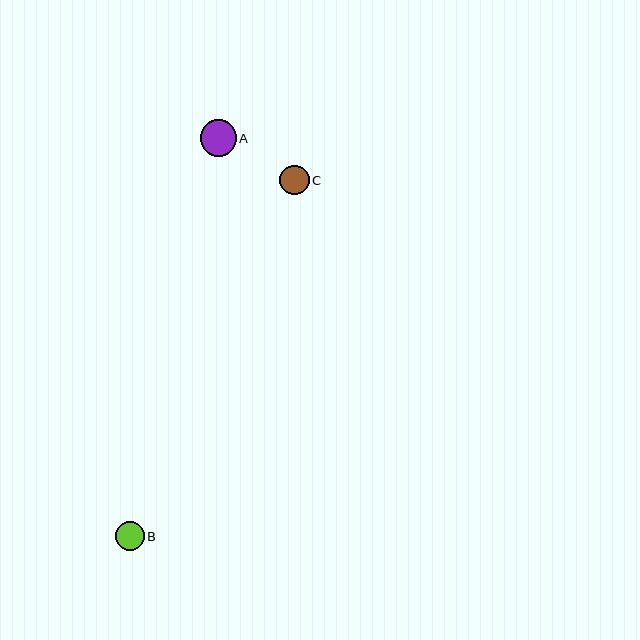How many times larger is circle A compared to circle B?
Circle A is approximately 1.2 times the size of circle B.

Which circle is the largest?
Circle A is the largest with a size of approximately 36 pixels.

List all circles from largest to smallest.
From largest to smallest: A, C, B.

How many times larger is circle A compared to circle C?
Circle A is approximately 1.2 times the size of circle C.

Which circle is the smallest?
Circle B is the smallest with a size of approximately 29 pixels.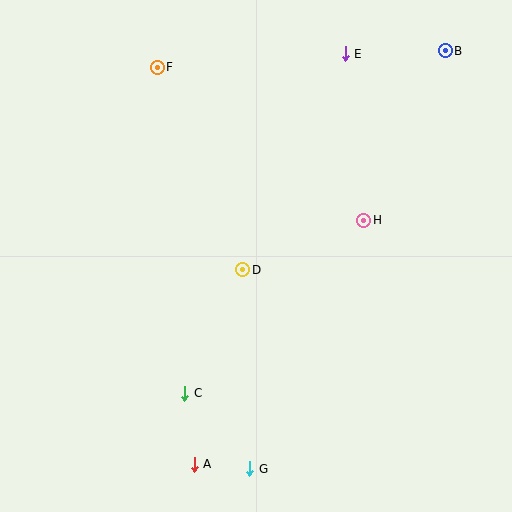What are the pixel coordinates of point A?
Point A is at (194, 464).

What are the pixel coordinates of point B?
Point B is at (445, 51).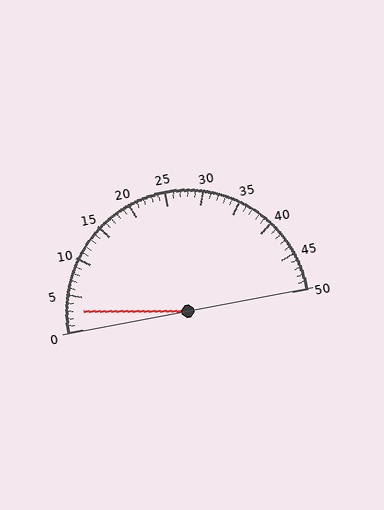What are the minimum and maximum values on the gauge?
The gauge ranges from 0 to 50.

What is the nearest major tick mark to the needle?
The nearest major tick mark is 5.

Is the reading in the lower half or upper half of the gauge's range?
The reading is in the lower half of the range (0 to 50).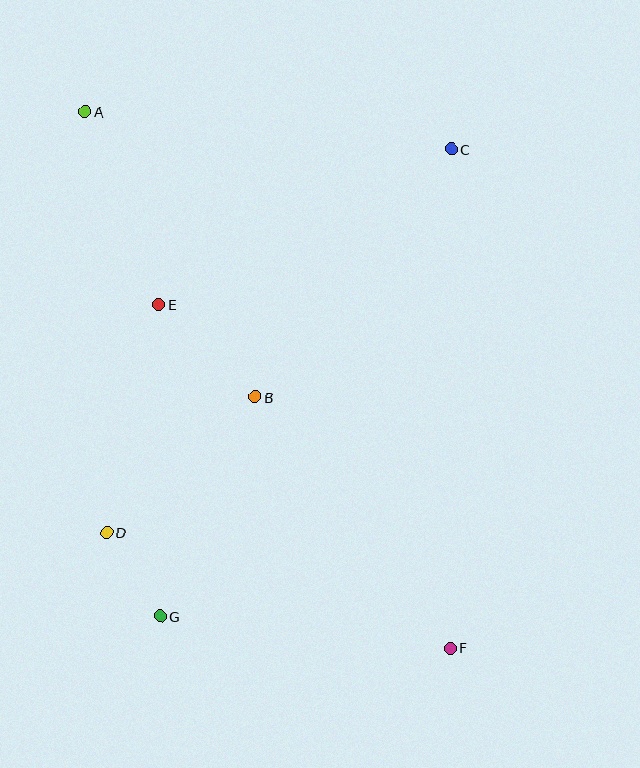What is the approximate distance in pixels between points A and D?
The distance between A and D is approximately 422 pixels.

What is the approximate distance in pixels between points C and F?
The distance between C and F is approximately 499 pixels.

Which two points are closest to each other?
Points D and G are closest to each other.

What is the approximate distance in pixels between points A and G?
The distance between A and G is approximately 510 pixels.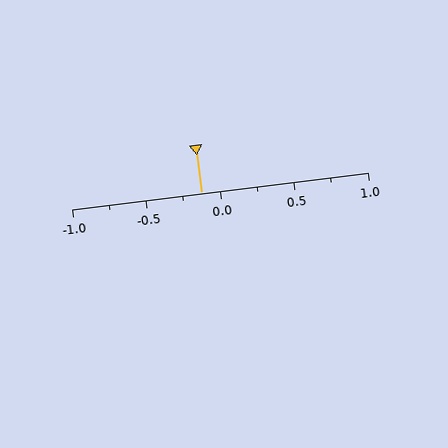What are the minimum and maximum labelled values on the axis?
The axis runs from -1.0 to 1.0.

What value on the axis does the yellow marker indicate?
The marker indicates approximately -0.12.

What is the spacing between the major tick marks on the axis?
The major ticks are spaced 0.5 apart.